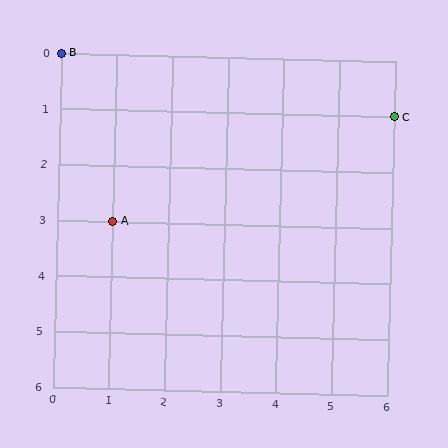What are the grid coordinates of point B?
Point B is at grid coordinates (0, 0).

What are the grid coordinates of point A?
Point A is at grid coordinates (1, 3).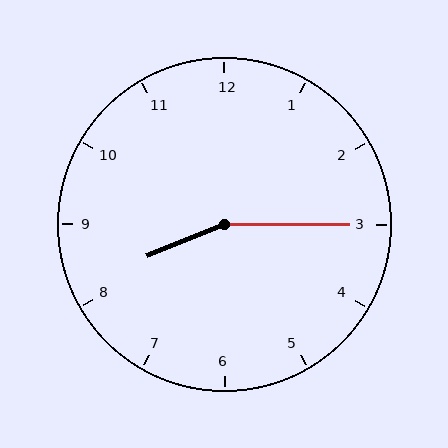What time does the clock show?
8:15.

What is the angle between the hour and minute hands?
Approximately 158 degrees.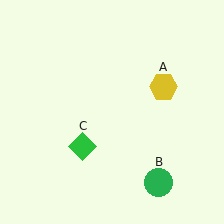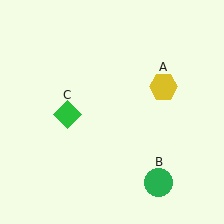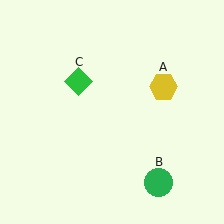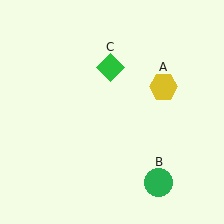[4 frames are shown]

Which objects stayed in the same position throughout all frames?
Yellow hexagon (object A) and green circle (object B) remained stationary.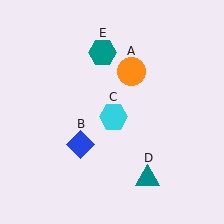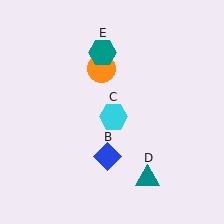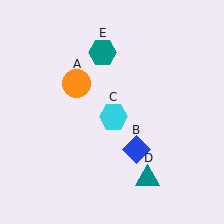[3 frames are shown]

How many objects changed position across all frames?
2 objects changed position: orange circle (object A), blue diamond (object B).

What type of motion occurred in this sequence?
The orange circle (object A), blue diamond (object B) rotated counterclockwise around the center of the scene.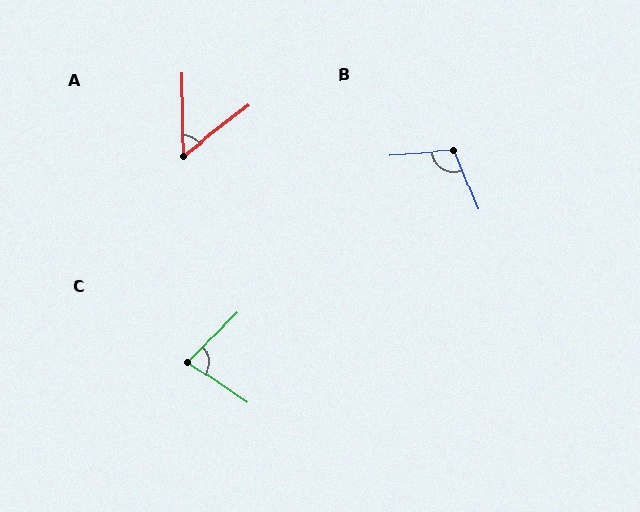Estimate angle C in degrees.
Approximately 79 degrees.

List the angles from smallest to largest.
A (52°), C (79°), B (108°).